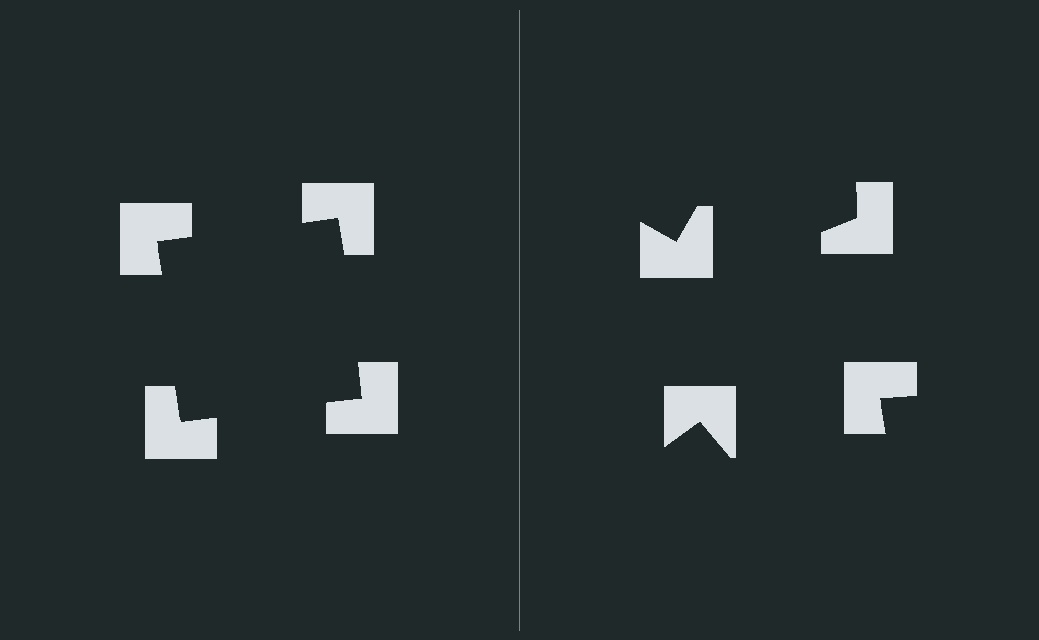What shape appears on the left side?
An illusory square.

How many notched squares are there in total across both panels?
8 — 4 on each side.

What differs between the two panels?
The notched squares are positioned identically on both sides; only the wedge orientations differ. On the left they align to a square; on the right they are misaligned.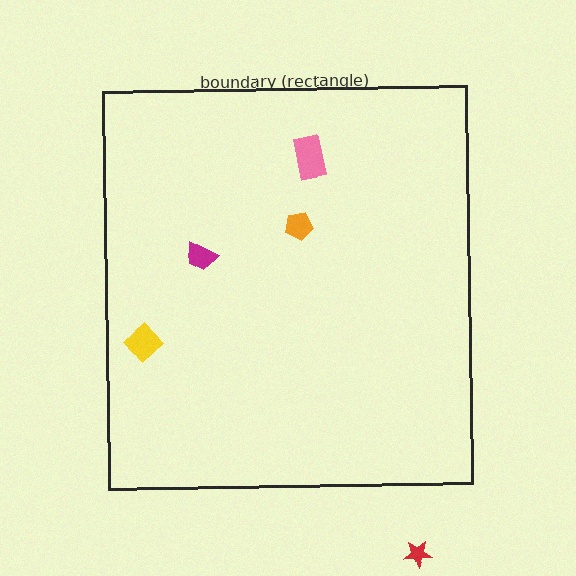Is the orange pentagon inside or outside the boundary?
Inside.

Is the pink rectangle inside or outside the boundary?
Inside.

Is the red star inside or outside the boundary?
Outside.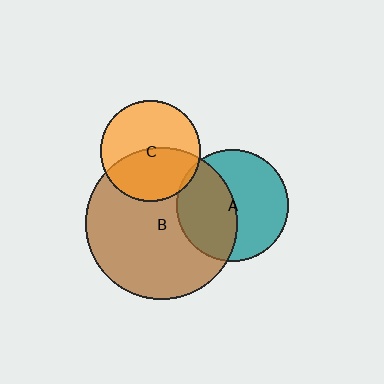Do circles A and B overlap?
Yes.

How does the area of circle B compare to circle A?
Approximately 1.9 times.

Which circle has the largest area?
Circle B (brown).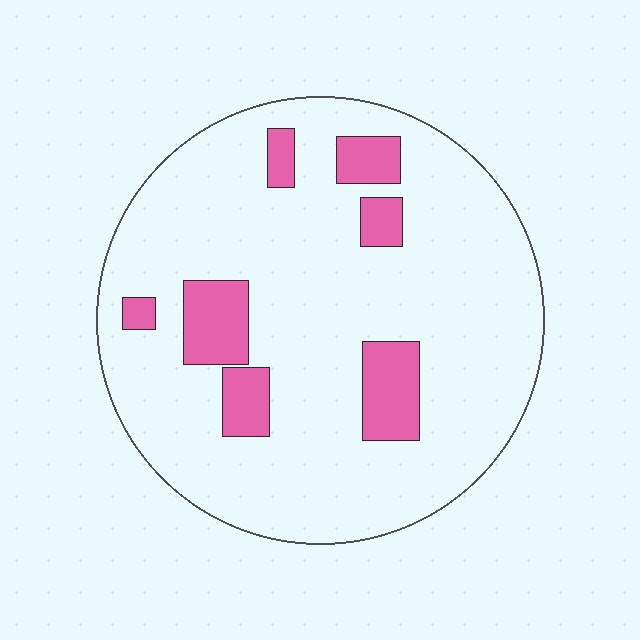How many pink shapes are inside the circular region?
7.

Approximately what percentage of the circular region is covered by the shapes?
Approximately 15%.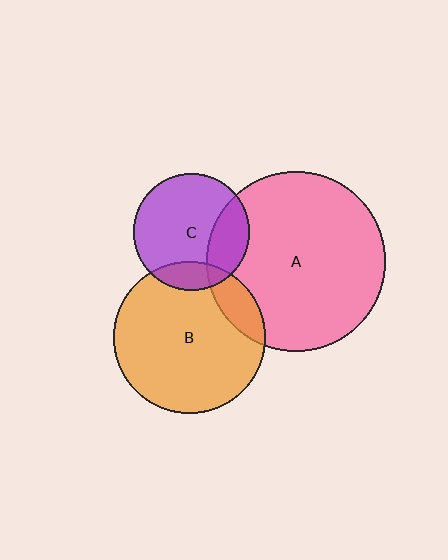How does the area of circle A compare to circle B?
Approximately 1.4 times.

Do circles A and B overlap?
Yes.